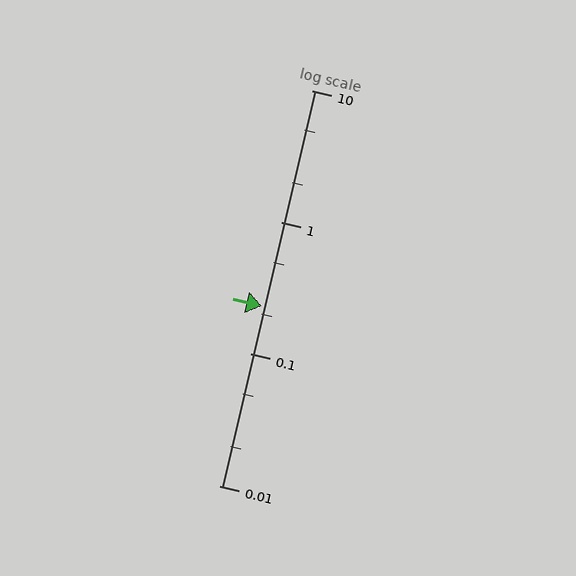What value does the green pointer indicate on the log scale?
The pointer indicates approximately 0.23.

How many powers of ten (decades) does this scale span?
The scale spans 3 decades, from 0.01 to 10.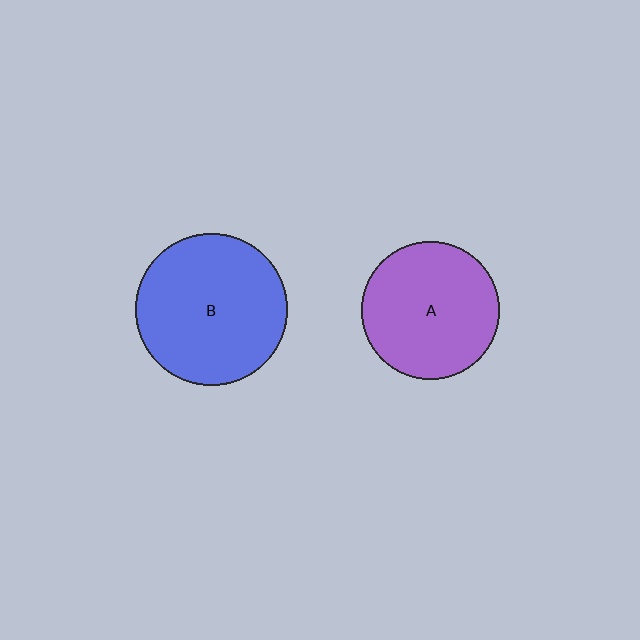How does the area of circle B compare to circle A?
Approximately 1.2 times.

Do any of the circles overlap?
No, none of the circles overlap.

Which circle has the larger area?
Circle B (blue).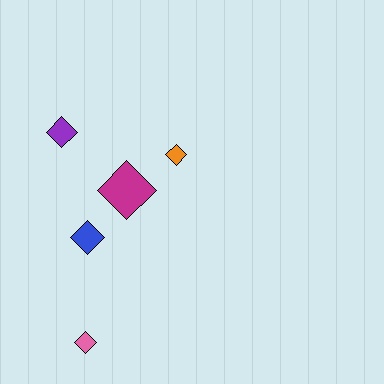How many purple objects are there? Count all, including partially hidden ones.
There is 1 purple object.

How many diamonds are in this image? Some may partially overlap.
There are 5 diamonds.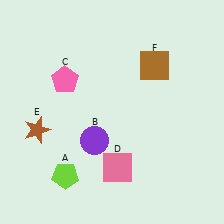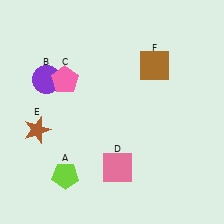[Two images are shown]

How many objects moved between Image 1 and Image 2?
1 object moved between the two images.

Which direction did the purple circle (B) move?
The purple circle (B) moved up.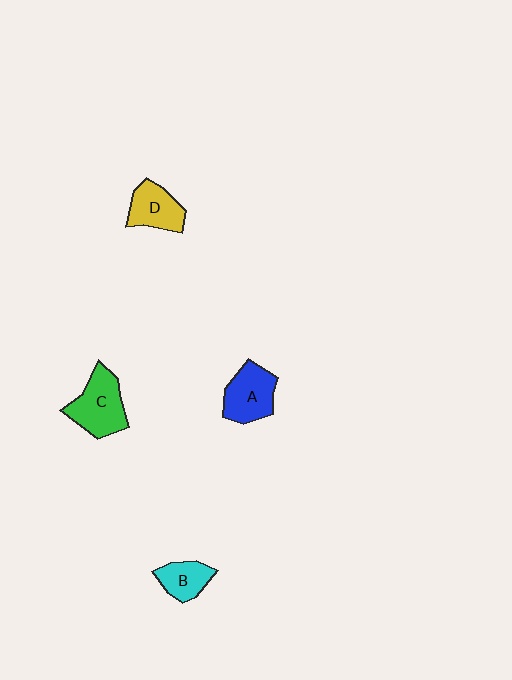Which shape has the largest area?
Shape C (green).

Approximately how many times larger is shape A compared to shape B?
Approximately 1.4 times.